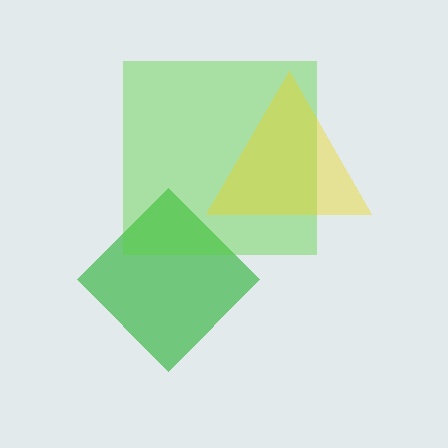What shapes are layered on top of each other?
The layered shapes are: a green diamond, a lime square, a yellow triangle.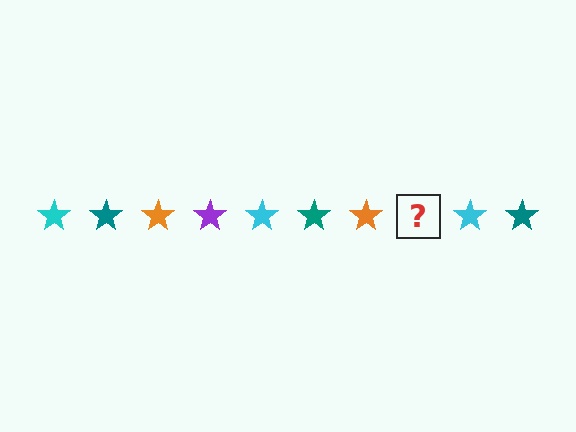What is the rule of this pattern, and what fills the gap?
The rule is that the pattern cycles through cyan, teal, orange, purple stars. The gap should be filled with a purple star.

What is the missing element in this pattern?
The missing element is a purple star.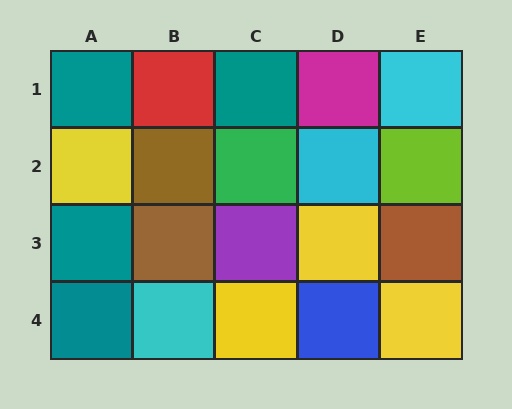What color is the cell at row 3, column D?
Yellow.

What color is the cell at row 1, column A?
Teal.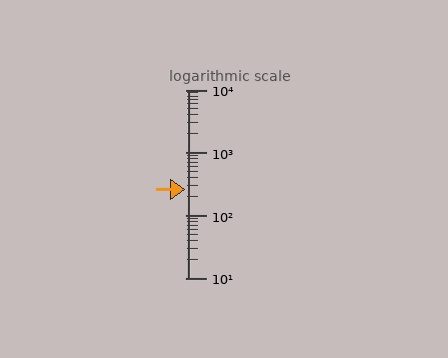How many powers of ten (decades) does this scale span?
The scale spans 3 decades, from 10 to 10000.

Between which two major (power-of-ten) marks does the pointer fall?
The pointer is between 100 and 1000.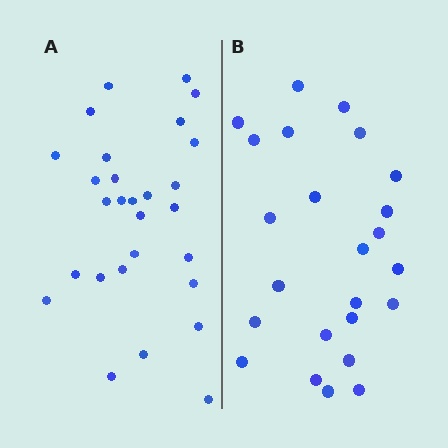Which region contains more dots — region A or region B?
Region A (the left region) has more dots.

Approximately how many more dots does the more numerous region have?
Region A has about 4 more dots than region B.